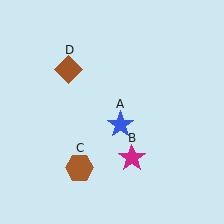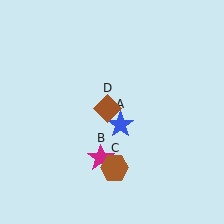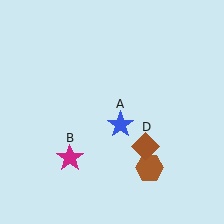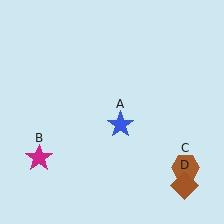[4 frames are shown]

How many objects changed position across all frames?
3 objects changed position: magenta star (object B), brown hexagon (object C), brown diamond (object D).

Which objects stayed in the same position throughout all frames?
Blue star (object A) remained stationary.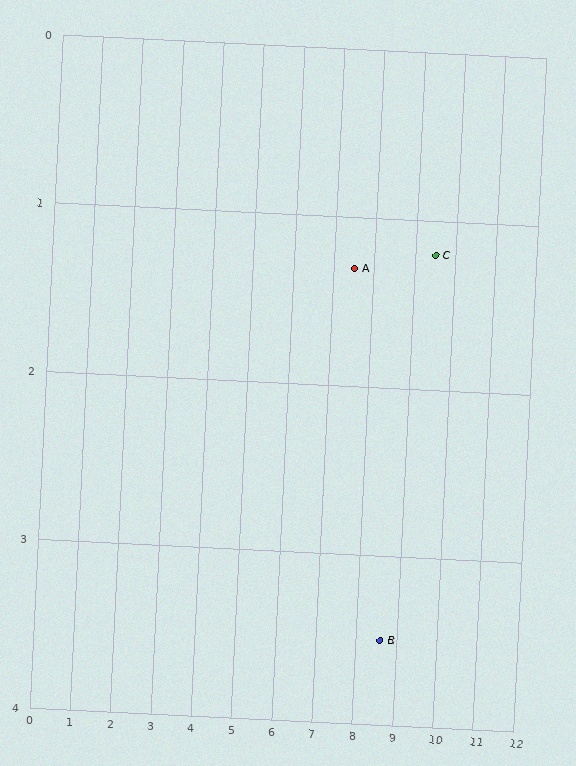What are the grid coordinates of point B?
Point B is at approximately (8.6, 3.5).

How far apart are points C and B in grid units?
Points C and B are about 2.5 grid units apart.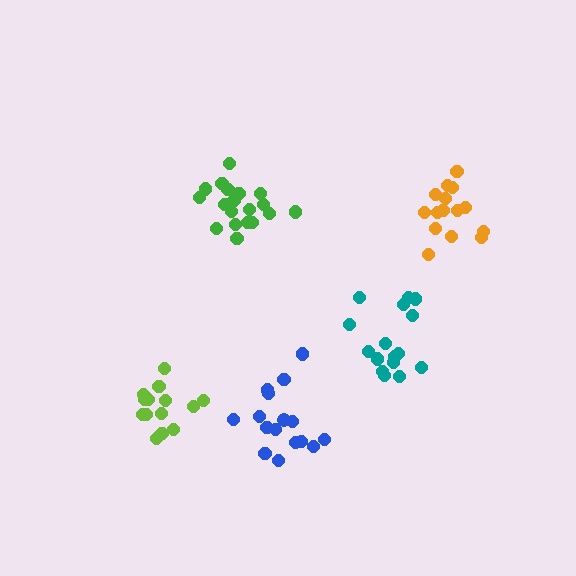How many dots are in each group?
Group 1: 16 dots, Group 2: 16 dots, Group 3: 20 dots, Group 4: 15 dots, Group 5: 14 dots (81 total).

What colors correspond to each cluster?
The clusters are colored: blue, teal, green, orange, lime.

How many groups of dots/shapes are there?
There are 5 groups.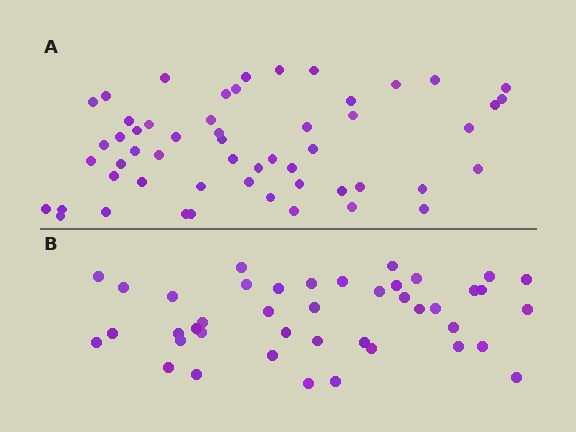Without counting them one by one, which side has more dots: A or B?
Region A (the top region) has more dots.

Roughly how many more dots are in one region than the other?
Region A has roughly 12 or so more dots than region B.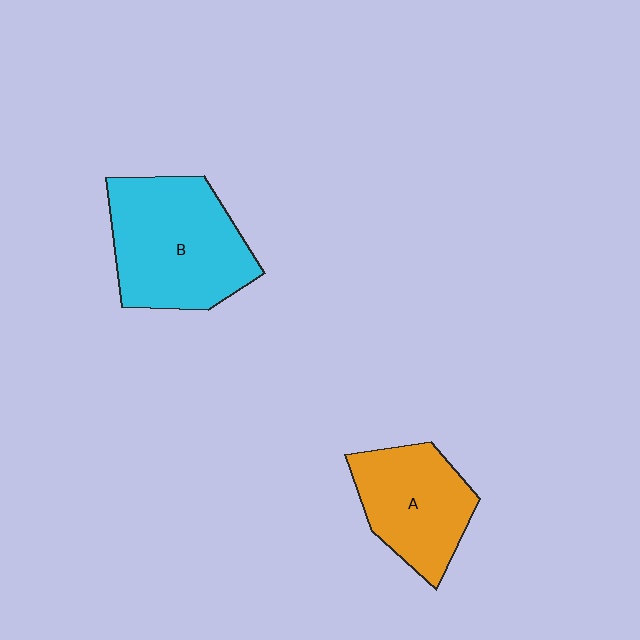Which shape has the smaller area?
Shape A (orange).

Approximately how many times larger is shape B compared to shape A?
Approximately 1.4 times.